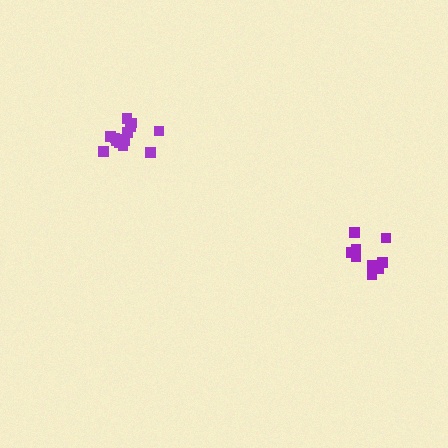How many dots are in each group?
Group 1: 14 dots, Group 2: 10 dots (24 total).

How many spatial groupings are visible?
There are 2 spatial groupings.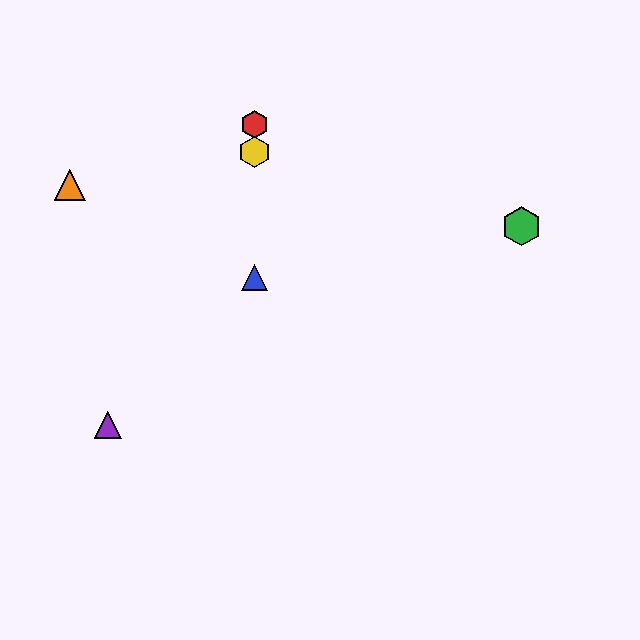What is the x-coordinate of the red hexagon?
The red hexagon is at x≈254.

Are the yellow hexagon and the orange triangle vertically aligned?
No, the yellow hexagon is at x≈254 and the orange triangle is at x≈70.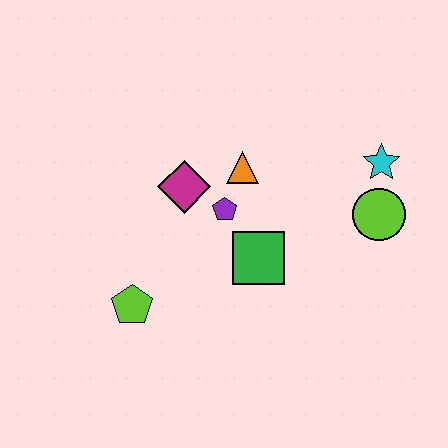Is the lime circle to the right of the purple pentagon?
Yes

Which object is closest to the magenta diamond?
The purple pentagon is closest to the magenta diamond.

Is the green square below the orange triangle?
Yes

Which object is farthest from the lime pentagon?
The cyan star is farthest from the lime pentagon.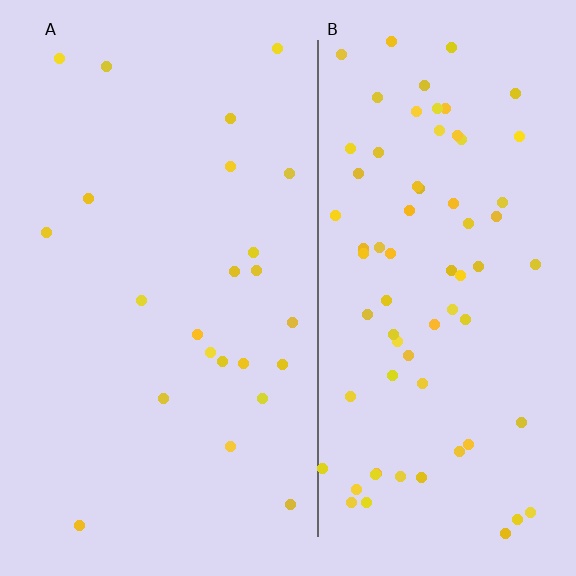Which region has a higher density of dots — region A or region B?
B (the right).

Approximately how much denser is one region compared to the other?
Approximately 3.2× — region B over region A.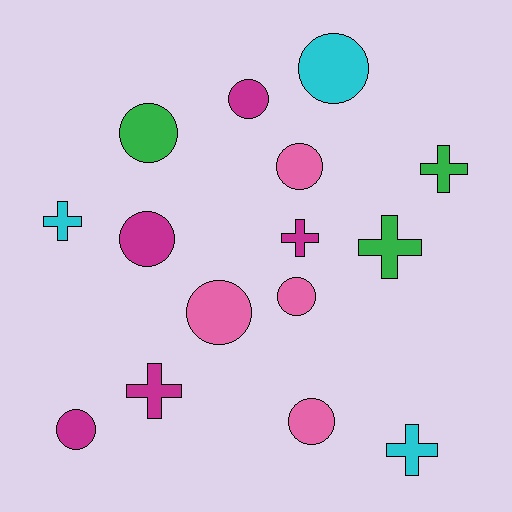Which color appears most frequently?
Magenta, with 5 objects.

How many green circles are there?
There is 1 green circle.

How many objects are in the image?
There are 15 objects.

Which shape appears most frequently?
Circle, with 9 objects.